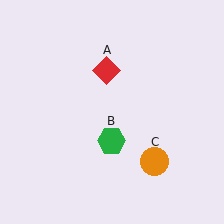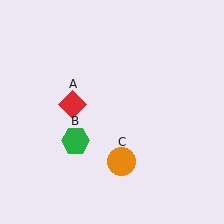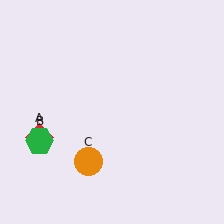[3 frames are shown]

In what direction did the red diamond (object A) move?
The red diamond (object A) moved down and to the left.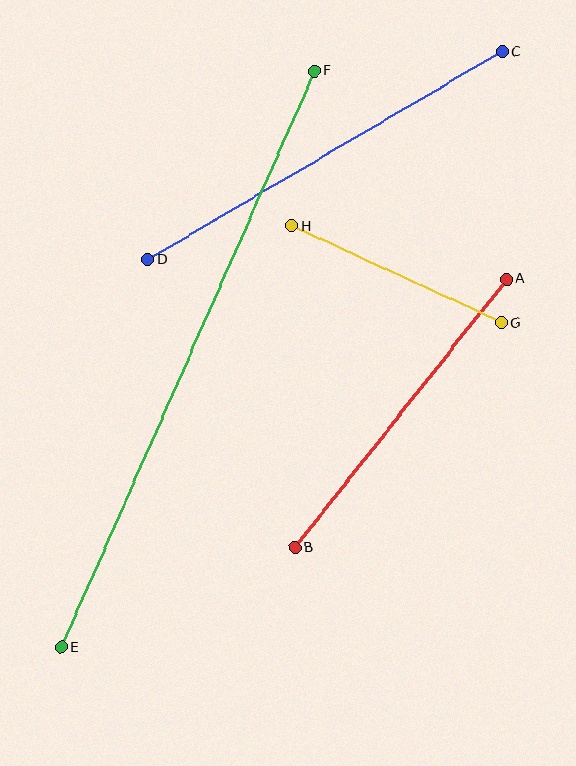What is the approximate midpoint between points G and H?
The midpoint is at approximately (396, 274) pixels.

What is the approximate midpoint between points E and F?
The midpoint is at approximately (188, 359) pixels.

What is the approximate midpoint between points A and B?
The midpoint is at approximately (401, 413) pixels.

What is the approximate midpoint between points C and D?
The midpoint is at approximately (325, 155) pixels.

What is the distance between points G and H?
The distance is approximately 231 pixels.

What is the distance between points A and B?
The distance is approximately 342 pixels.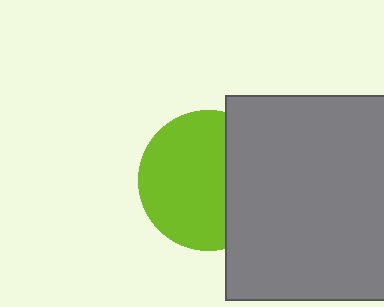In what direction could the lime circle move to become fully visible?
The lime circle could move left. That would shift it out from behind the gray square entirely.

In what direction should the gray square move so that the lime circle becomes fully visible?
The gray square should move right. That is the shortest direction to clear the overlap and leave the lime circle fully visible.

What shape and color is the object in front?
The object in front is a gray square.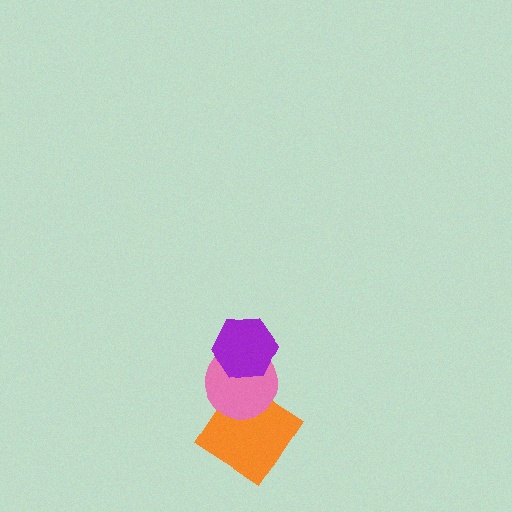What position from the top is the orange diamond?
The orange diamond is 3rd from the top.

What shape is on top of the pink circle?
The purple hexagon is on top of the pink circle.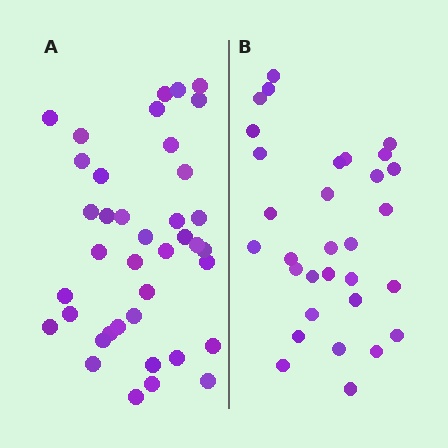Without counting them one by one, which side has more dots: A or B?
Region A (the left region) has more dots.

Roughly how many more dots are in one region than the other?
Region A has roughly 8 or so more dots than region B.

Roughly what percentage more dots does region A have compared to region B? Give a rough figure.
About 25% more.